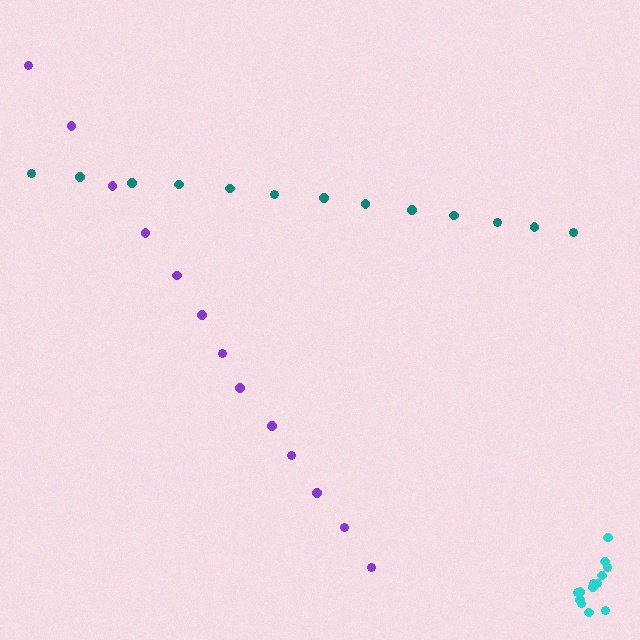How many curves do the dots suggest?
There are 3 distinct paths.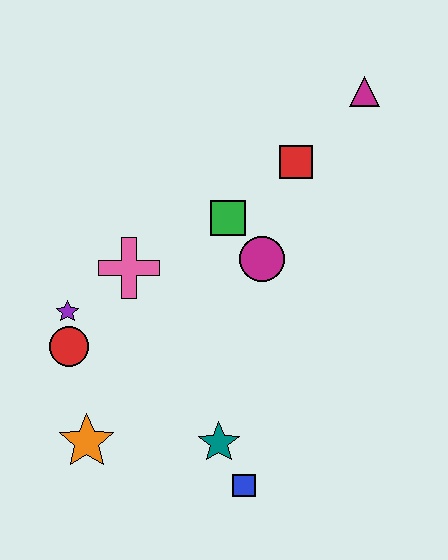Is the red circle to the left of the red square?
Yes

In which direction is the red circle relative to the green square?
The red circle is to the left of the green square.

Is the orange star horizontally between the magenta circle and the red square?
No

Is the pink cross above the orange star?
Yes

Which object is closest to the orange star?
The red circle is closest to the orange star.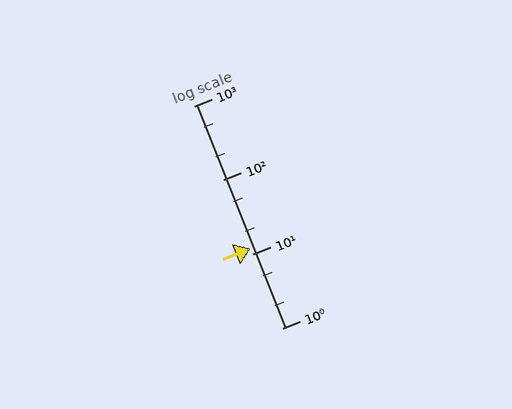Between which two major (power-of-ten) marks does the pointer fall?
The pointer is between 10 and 100.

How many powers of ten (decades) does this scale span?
The scale spans 3 decades, from 1 to 1000.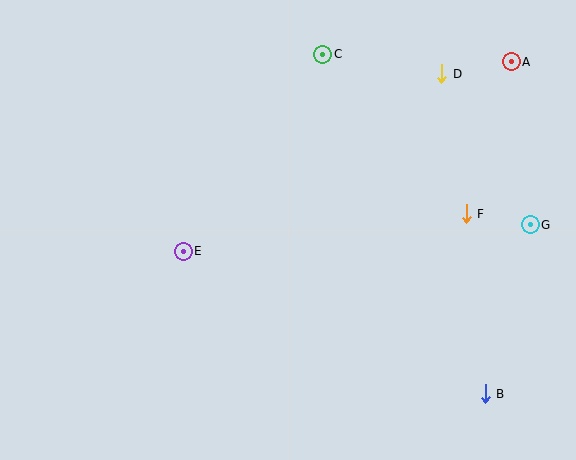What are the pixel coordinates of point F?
Point F is at (466, 214).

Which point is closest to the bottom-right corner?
Point B is closest to the bottom-right corner.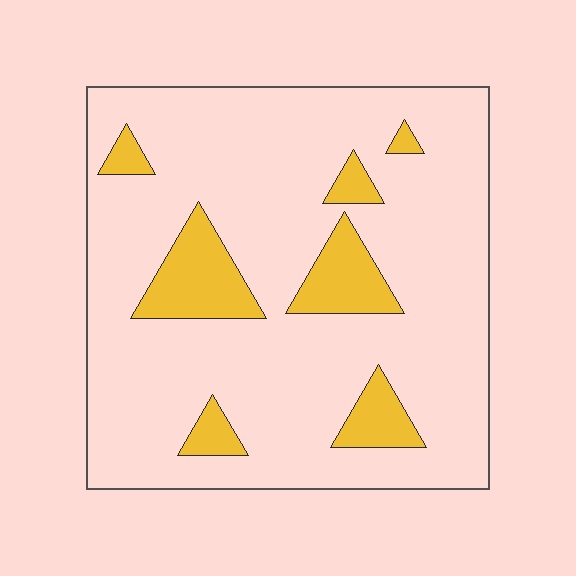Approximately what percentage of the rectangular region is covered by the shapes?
Approximately 15%.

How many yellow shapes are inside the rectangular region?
7.